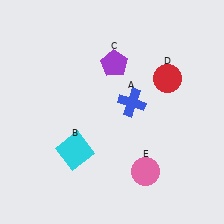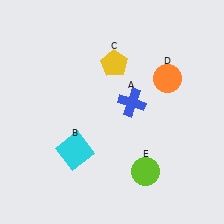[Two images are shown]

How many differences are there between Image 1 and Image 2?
There are 3 differences between the two images.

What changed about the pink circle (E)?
In Image 1, E is pink. In Image 2, it changed to lime.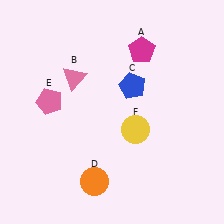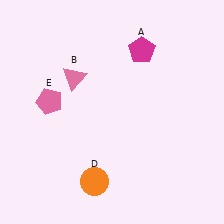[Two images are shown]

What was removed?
The yellow circle (F), the blue pentagon (C) were removed in Image 2.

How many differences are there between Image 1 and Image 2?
There are 2 differences between the two images.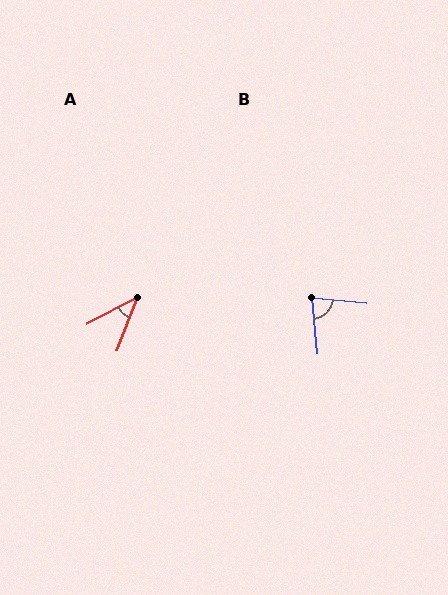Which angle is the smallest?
A, at approximately 42 degrees.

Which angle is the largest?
B, at approximately 80 degrees.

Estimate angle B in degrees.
Approximately 80 degrees.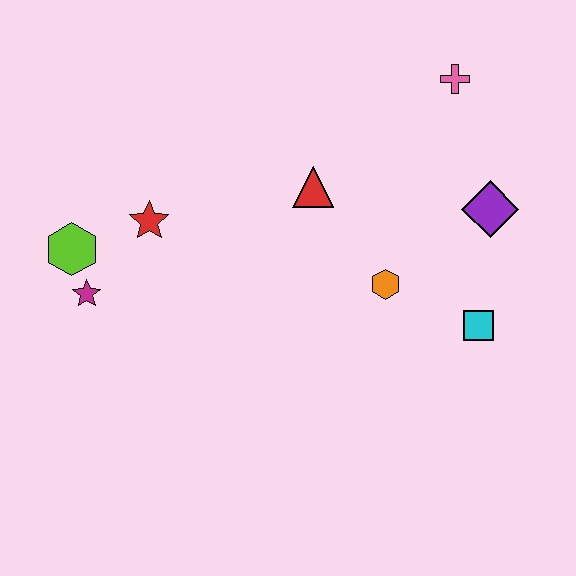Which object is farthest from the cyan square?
The lime hexagon is farthest from the cyan square.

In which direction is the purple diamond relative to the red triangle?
The purple diamond is to the right of the red triangle.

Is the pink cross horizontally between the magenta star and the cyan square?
Yes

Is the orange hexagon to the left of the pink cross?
Yes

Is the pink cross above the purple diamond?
Yes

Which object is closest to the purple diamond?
The cyan square is closest to the purple diamond.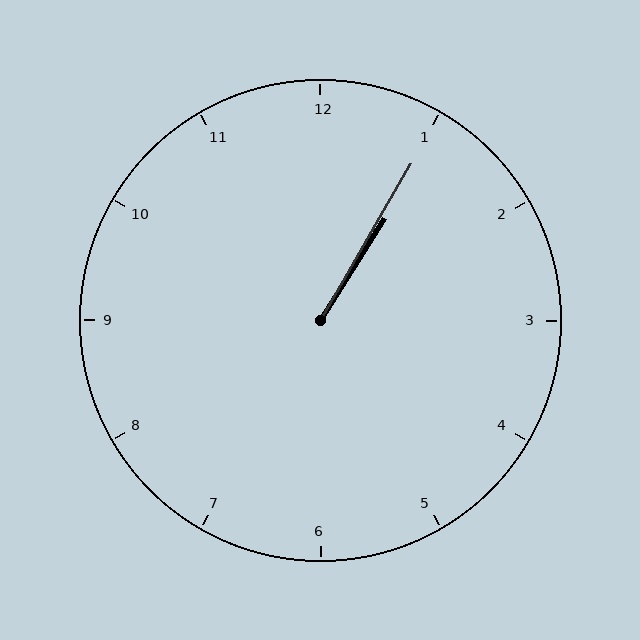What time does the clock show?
1:05.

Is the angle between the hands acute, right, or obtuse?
It is acute.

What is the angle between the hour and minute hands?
Approximately 2 degrees.